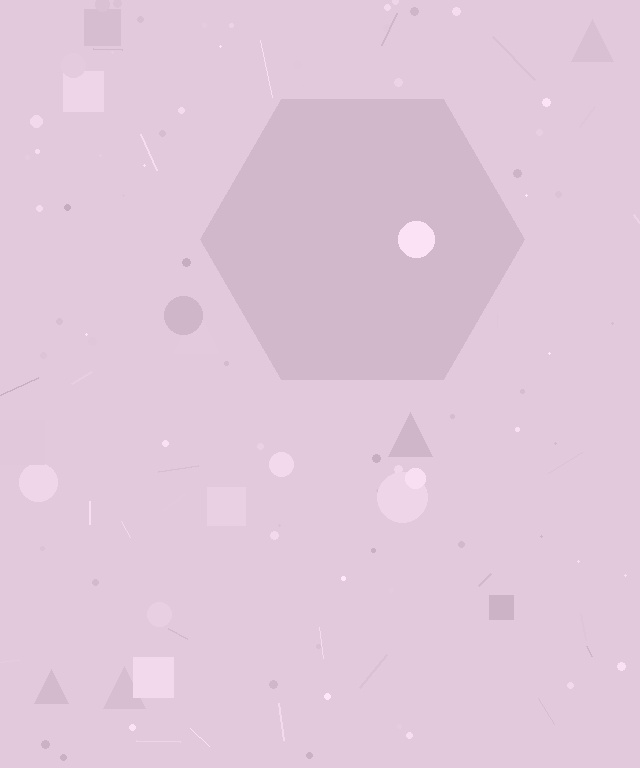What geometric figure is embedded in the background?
A hexagon is embedded in the background.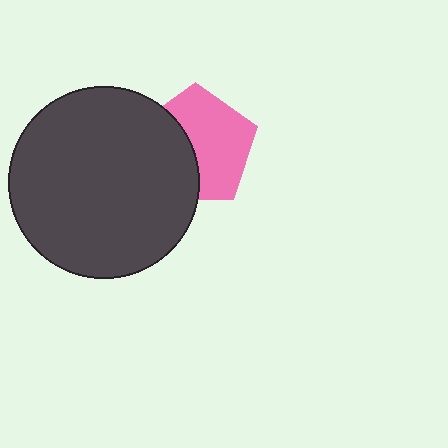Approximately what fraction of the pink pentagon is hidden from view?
Roughly 41% of the pink pentagon is hidden behind the dark gray circle.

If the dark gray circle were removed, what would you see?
You would see the complete pink pentagon.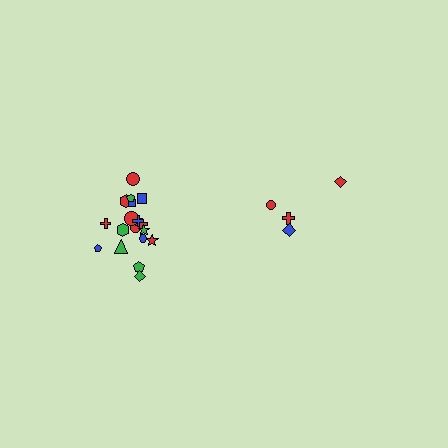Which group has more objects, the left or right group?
The left group.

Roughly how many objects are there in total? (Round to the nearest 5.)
Roughly 20 objects in total.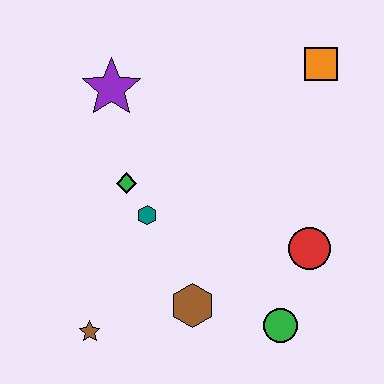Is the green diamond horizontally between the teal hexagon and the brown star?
Yes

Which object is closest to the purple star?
The green diamond is closest to the purple star.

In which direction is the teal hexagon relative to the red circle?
The teal hexagon is to the left of the red circle.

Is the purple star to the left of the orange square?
Yes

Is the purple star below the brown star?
No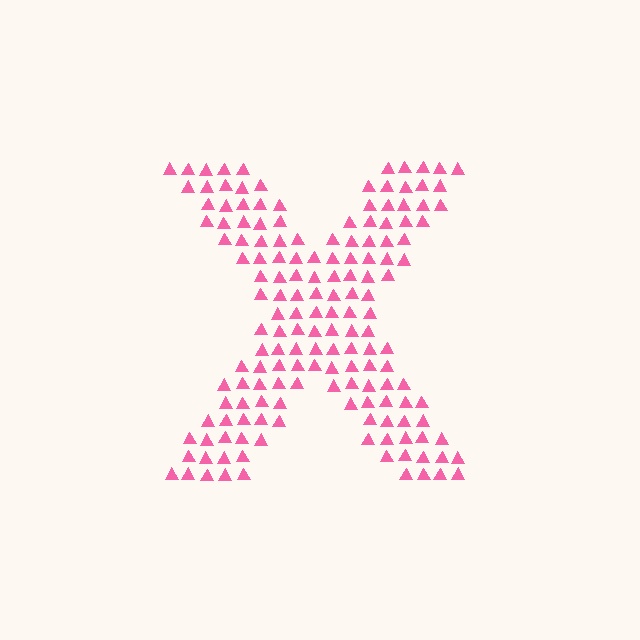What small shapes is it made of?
It is made of small triangles.